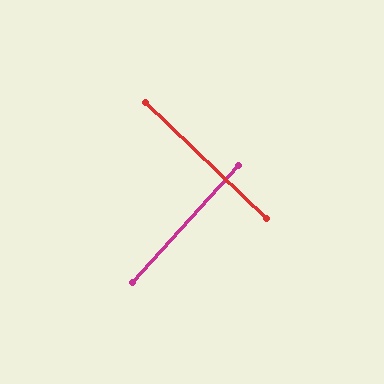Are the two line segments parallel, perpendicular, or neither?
Perpendicular — they meet at approximately 88°.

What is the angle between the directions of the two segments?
Approximately 88 degrees.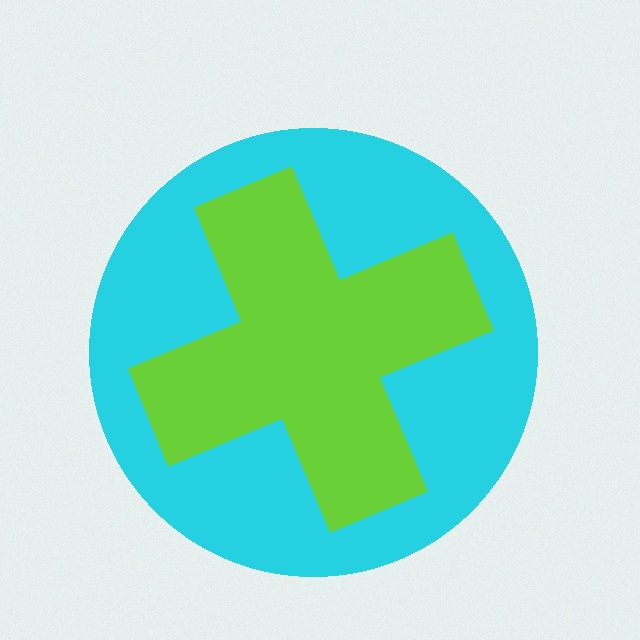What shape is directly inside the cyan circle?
The lime cross.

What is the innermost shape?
The lime cross.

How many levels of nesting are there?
2.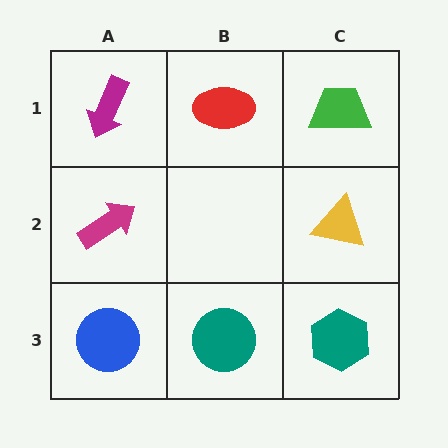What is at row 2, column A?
A magenta arrow.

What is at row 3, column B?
A teal circle.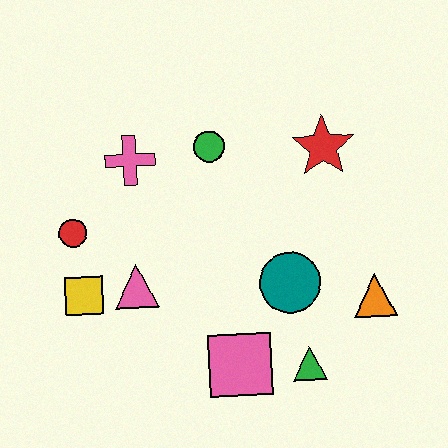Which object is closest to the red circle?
The yellow square is closest to the red circle.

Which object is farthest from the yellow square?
The orange triangle is farthest from the yellow square.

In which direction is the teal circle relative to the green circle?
The teal circle is below the green circle.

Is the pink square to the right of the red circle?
Yes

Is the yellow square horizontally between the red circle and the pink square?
Yes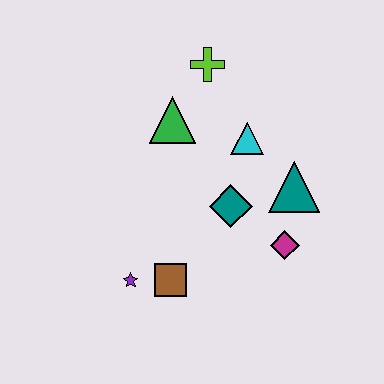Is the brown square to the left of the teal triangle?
Yes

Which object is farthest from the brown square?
The lime cross is farthest from the brown square.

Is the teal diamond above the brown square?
Yes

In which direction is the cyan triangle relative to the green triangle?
The cyan triangle is to the right of the green triangle.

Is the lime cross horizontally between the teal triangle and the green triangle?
Yes